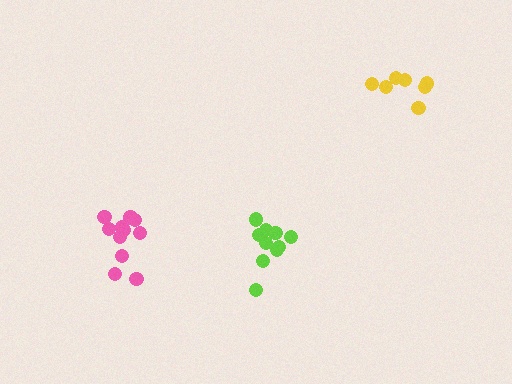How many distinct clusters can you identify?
There are 3 distinct clusters.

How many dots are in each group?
Group 1: 10 dots, Group 2: 7 dots, Group 3: 12 dots (29 total).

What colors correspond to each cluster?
The clusters are colored: lime, yellow, pink.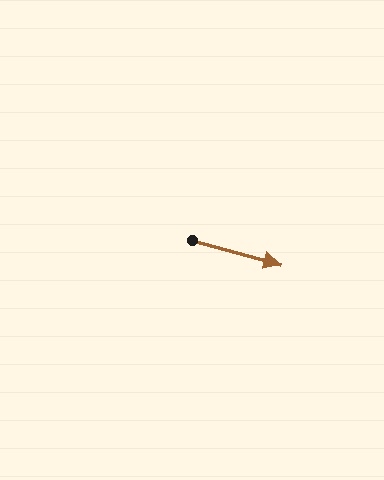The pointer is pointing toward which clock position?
Roughly 4 o'clock.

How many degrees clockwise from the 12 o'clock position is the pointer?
Approximately 105 degrees.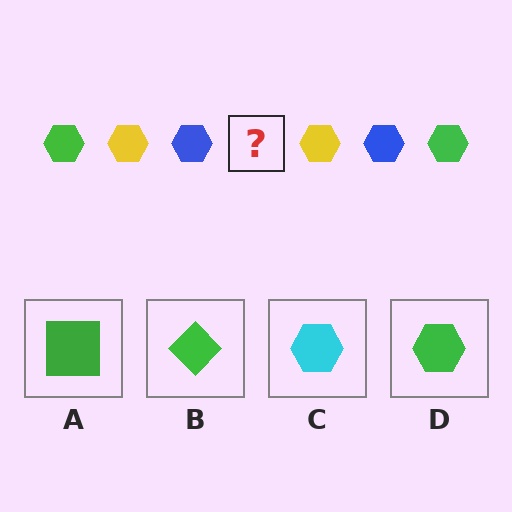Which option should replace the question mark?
Option D.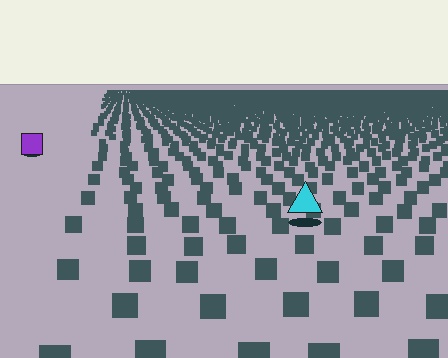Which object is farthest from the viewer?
The purple square is farthest from the viewer. It appears smaller and the ground texture around it is denser.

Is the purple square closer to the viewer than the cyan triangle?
No. The cyan triangle is closer — you can tell from the texture gradient: the ground texture is coarser near it.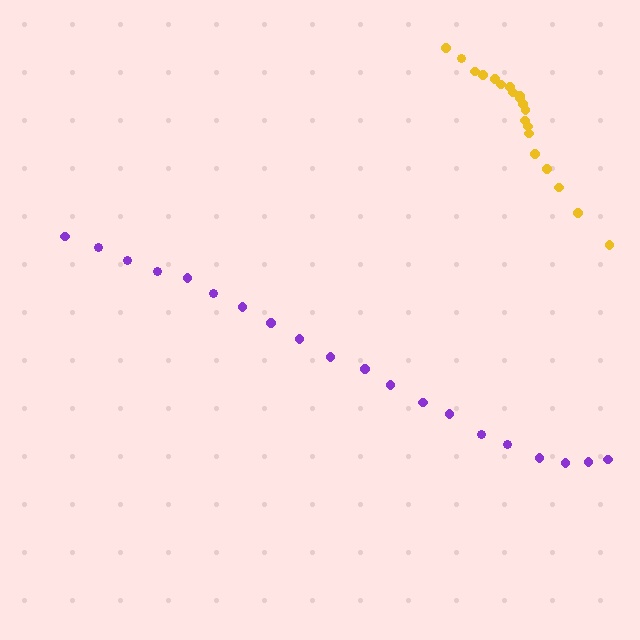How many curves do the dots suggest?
There are 2 distinct paths.